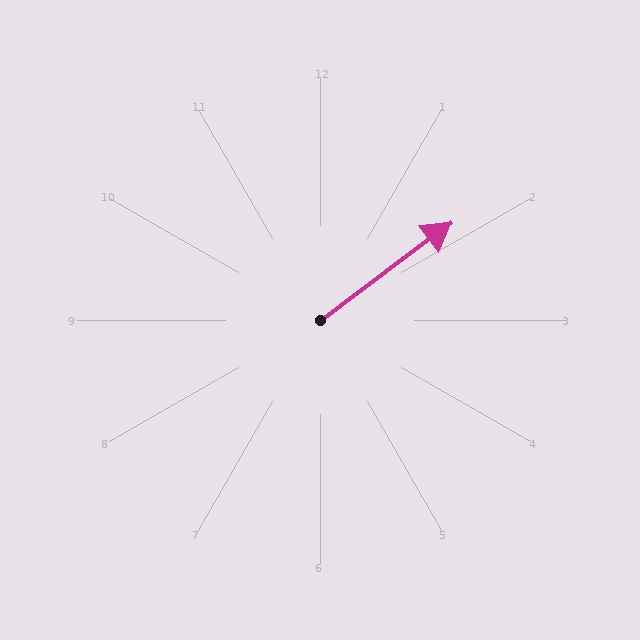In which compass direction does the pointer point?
Northeast.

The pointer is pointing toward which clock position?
Roughly 2 o'clock.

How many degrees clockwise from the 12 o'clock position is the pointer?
Approximately 53 degrees.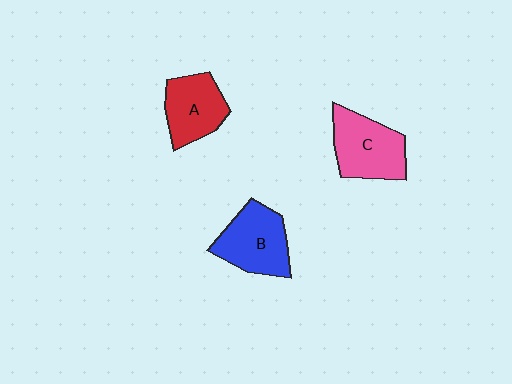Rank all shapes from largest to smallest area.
From largest to smallest: C (pink), B (blue), A (red).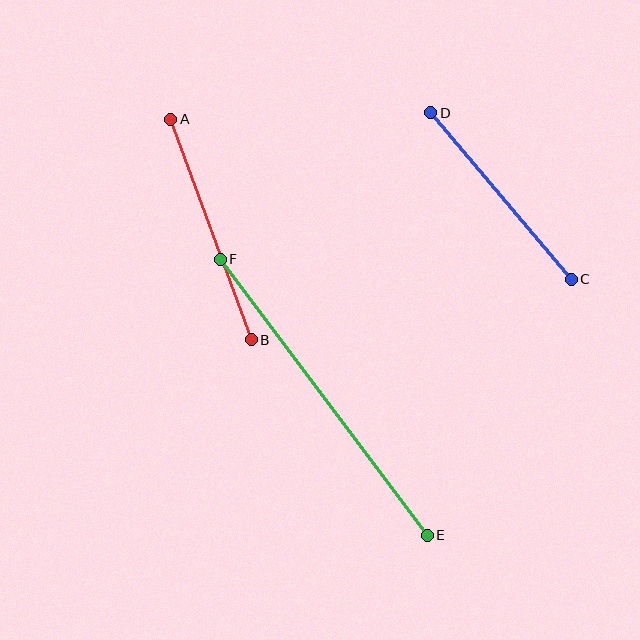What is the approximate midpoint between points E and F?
The midpoint is at approximately (324, 397) pixels.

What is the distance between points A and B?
The distance is approximately 235 pixels.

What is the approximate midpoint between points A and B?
The midpoint is at approximately (211, 230) pixels.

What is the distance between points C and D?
The distance is approximately 218 pixels.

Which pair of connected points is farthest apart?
Points E and F are farthest apart.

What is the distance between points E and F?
The distance is approximately 345 pixels.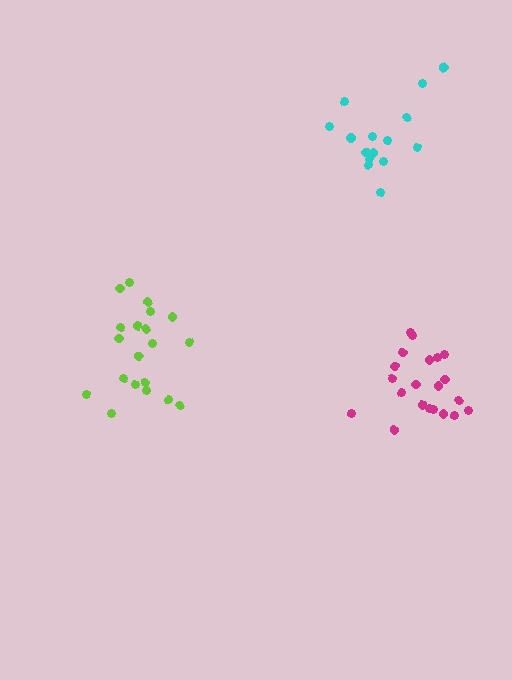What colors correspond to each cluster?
The clusters are colored: magenta, lime, cyan.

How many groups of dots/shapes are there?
There are 3 groups.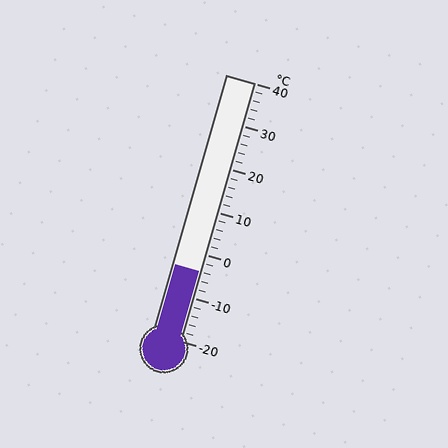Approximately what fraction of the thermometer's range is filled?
The thermometer is filled to approximately 25% of its range.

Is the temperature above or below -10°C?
The temperature is above -10°C.